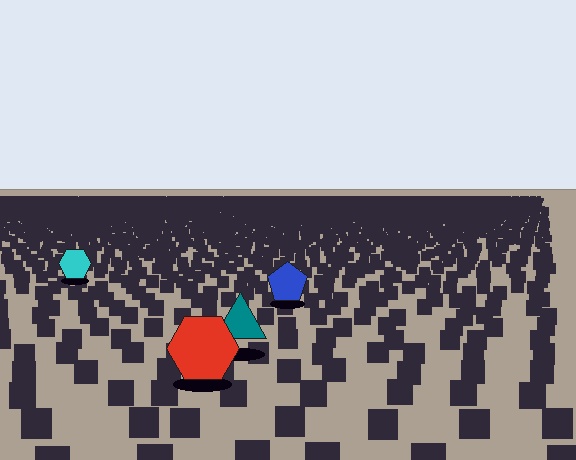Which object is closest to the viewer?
The red hexagon is closest. The texture marks near it are larger and more spread out.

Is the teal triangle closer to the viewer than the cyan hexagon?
Yes. The teal triangle is closer — you can tell from the texture gradient: the ground texture is coarser near it.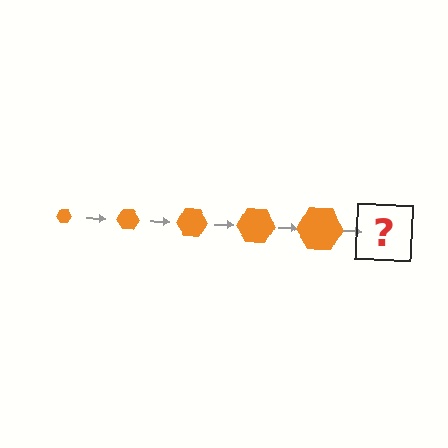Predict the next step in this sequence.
The next step is an orange hexagon, larger than the previous one.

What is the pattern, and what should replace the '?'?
The pattern is that the hexagon gets progressively larger each step. The '?' should be an orange hexagon, larger than the previous one.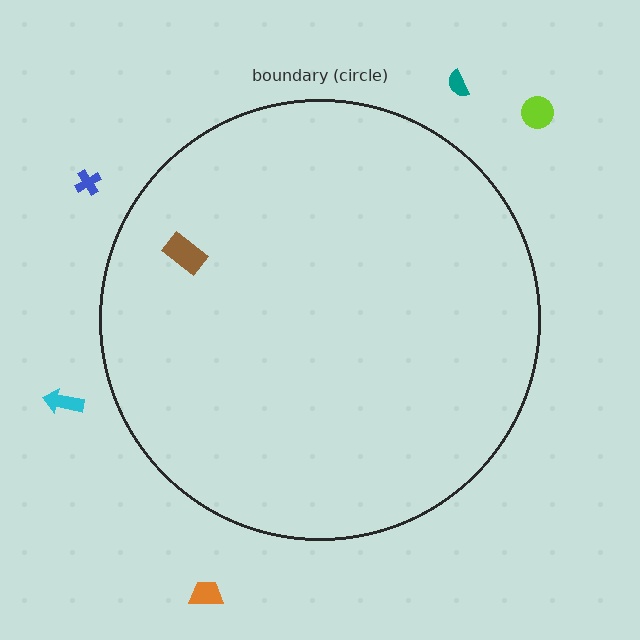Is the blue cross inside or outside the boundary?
Outside.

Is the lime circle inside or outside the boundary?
Outside.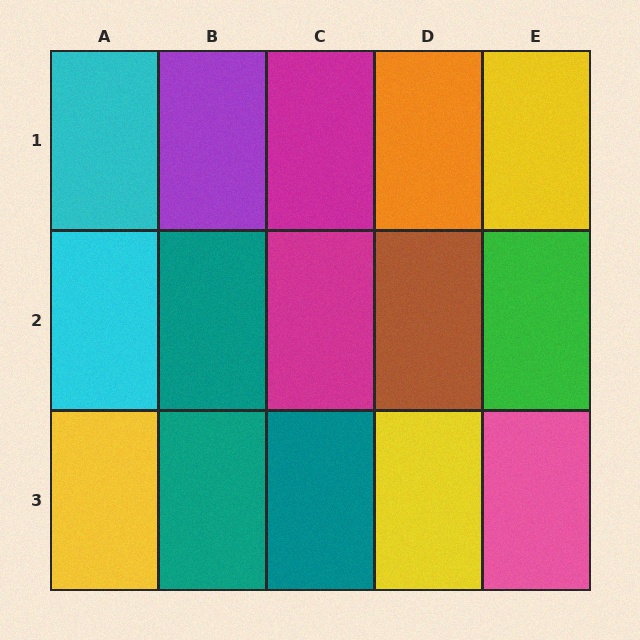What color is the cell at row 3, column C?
Teal.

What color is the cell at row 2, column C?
Magenta.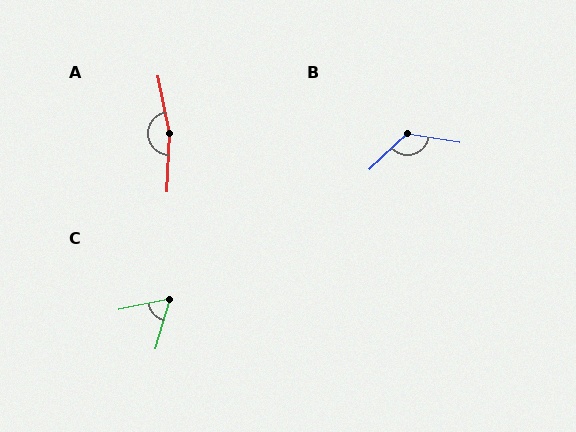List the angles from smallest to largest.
C (61°), B (128°), A (166°).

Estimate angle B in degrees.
Approximately 128 degrees.